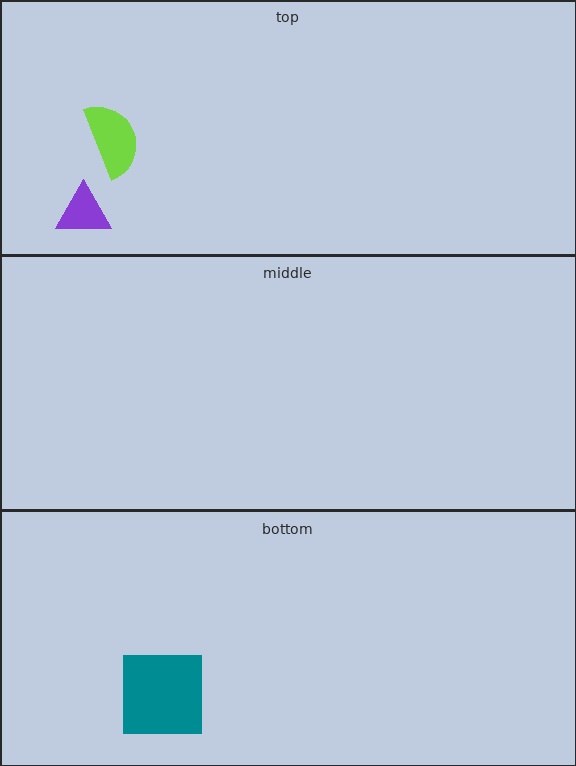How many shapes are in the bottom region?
1.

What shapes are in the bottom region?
The teal square.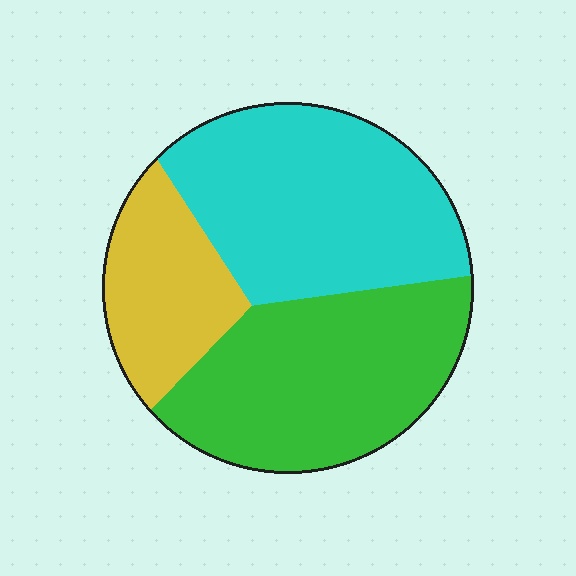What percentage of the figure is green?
Green takes up about two fifths (2/5) of the figure.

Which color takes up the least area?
Yellow, at roughly 20%.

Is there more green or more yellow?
Green.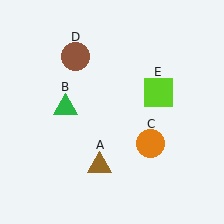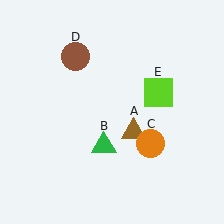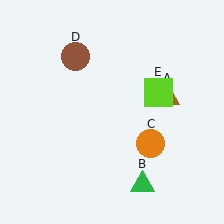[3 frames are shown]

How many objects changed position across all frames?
2 objects changed position: brown triangle (object A), green triangle (object B).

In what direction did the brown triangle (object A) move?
The brown triangle (object A) moved up and to the right.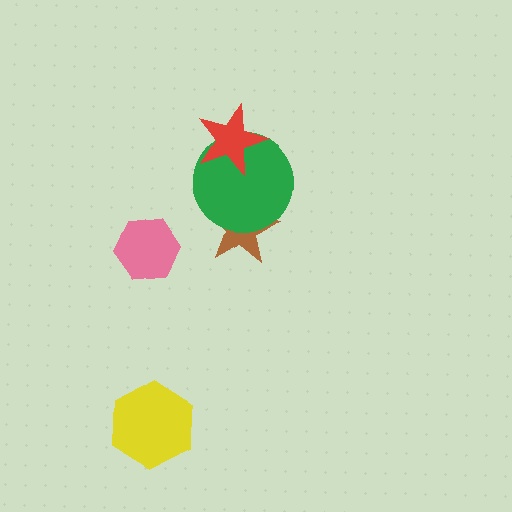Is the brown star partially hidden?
Yes, it is partially covered by another shape.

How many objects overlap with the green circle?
2 objects overlap with the green circle.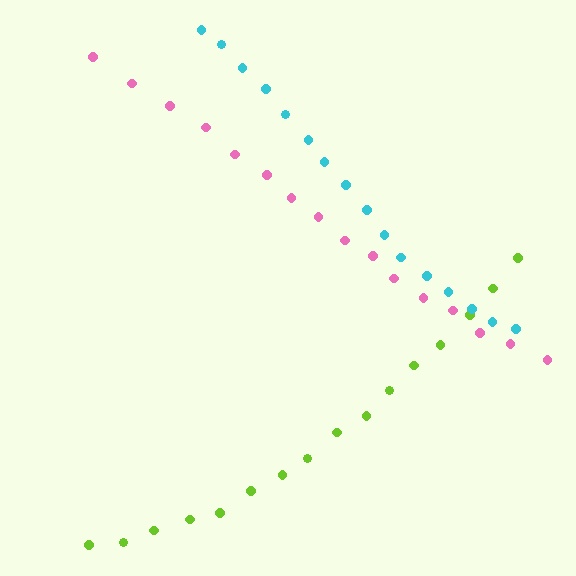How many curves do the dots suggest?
There are 3 distinct paths.